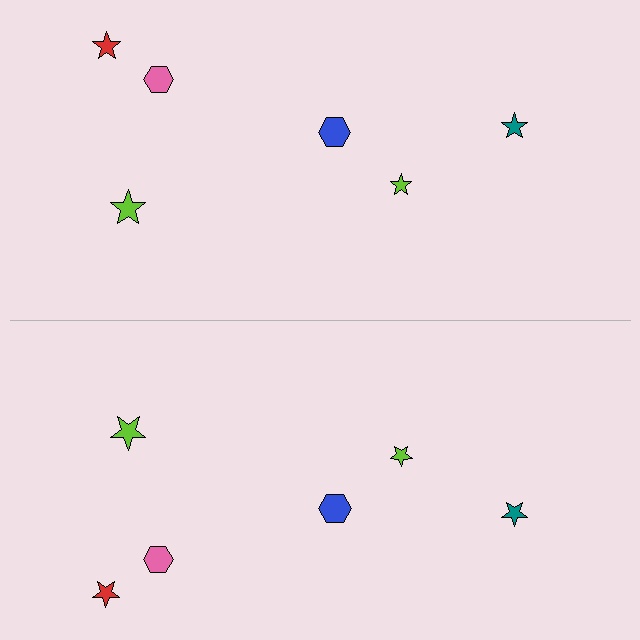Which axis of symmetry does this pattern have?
The pattern has a horizontal axis of symmetry running through the center of the image.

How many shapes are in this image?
There are 12 shapes in this image.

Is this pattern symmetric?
Yes, this pattern has bilateral (reflection) symmetry.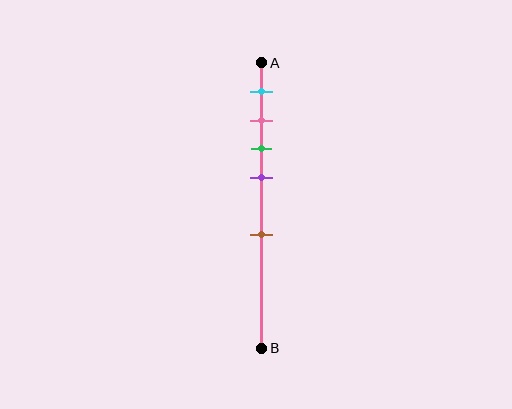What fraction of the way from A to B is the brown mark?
The brown mark is approximately 60% (0.6) of the way from A to B.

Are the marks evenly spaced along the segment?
No, the marks are not evenly spaced.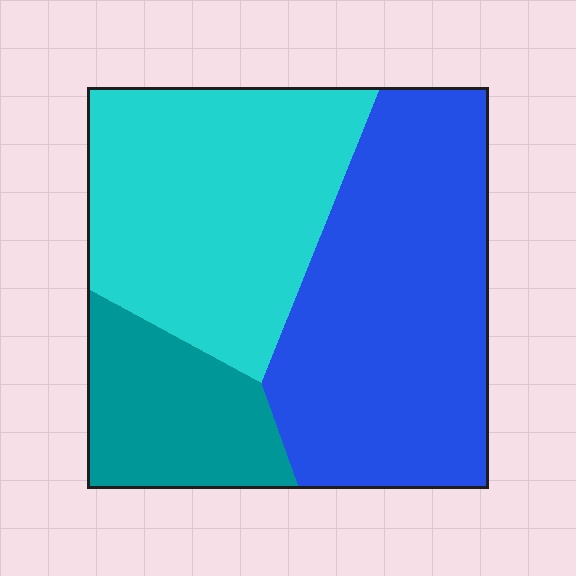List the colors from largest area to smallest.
From largest to smallest: blue, cyan, teal.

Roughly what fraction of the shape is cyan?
Cyan covers 38% of the shape.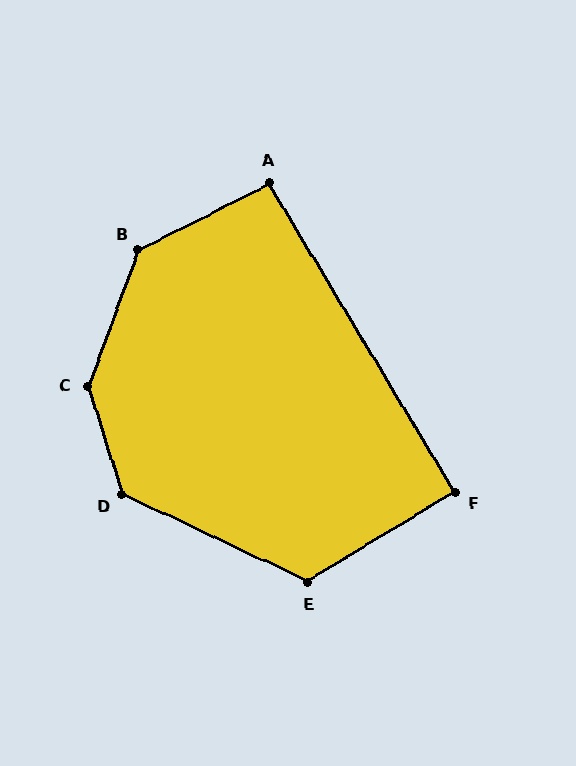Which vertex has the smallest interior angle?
F, at approximately 90 degrees.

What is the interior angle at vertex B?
Approximately 137 degrees (obtuse).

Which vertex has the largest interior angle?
C, at approximately 142 degrees.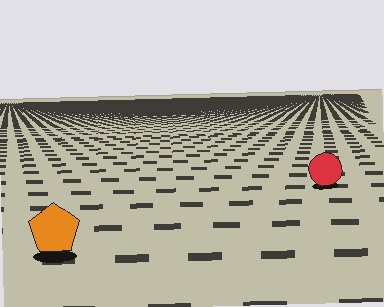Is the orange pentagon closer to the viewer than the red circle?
Yes. The orange pentagon is closer — you can tell from the texture gradient: the ground texture is coarser near it.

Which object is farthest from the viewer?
The red circle is farthest from the viewer. It appears smaller and the ground texture around it is denser.